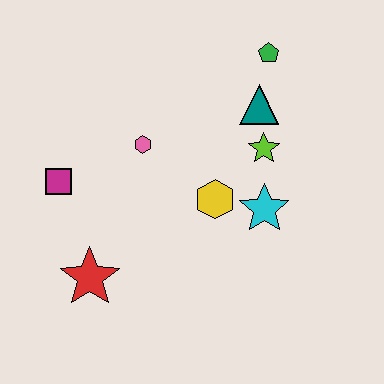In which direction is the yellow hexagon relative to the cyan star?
The yellow hexagon is to the left of the cyan star.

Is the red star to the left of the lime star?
Yes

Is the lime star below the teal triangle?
Yes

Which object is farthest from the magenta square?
The green pentagon is farthest from the magenta square.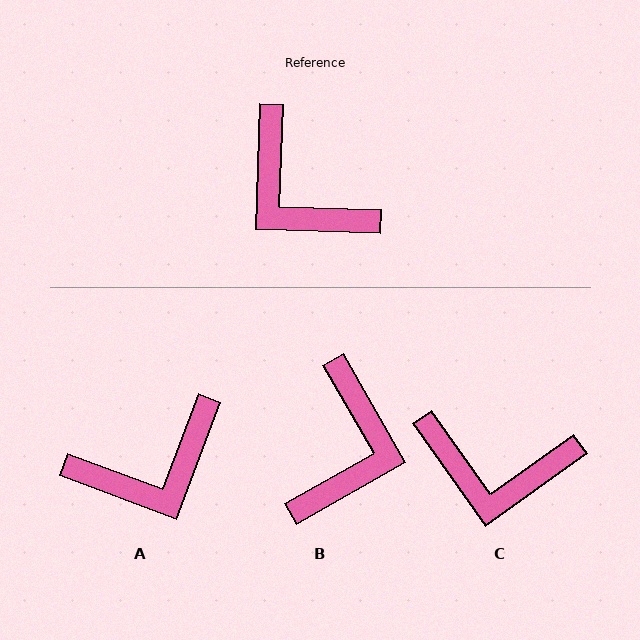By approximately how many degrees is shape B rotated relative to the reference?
Approximately 122 degrees counter-clockwise.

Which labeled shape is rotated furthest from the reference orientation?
B, about 122 degrees away.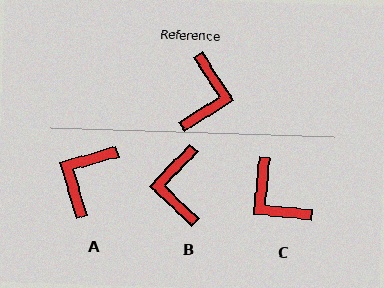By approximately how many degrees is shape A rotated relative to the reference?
Approximately 164 degrees counter-clockwise.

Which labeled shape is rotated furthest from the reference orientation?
B, about 166 degrees away.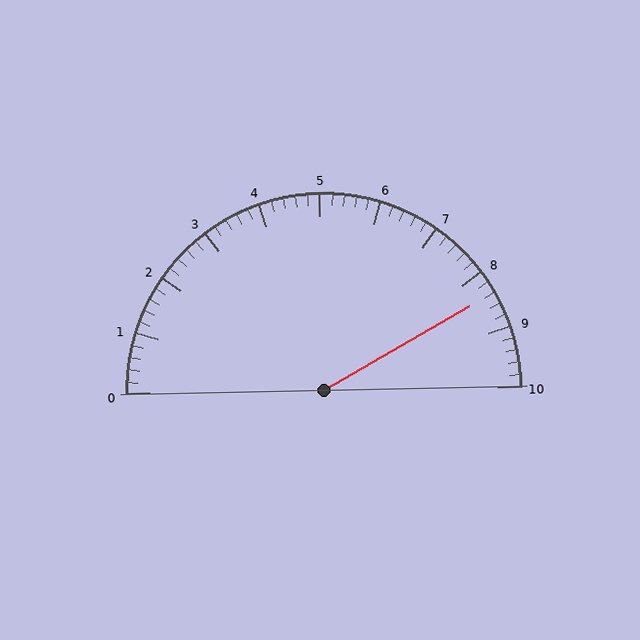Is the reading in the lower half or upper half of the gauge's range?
The reading is in the upper half of the range (0 to 10).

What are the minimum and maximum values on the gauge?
The gauge ranges from 0 to 10.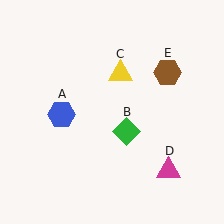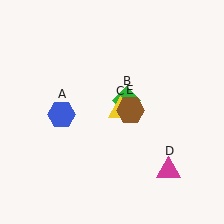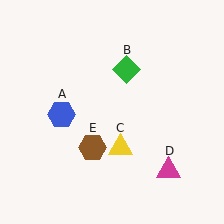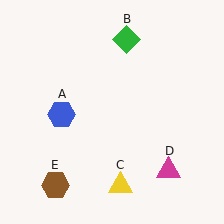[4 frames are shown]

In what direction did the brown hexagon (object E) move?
The brown hexagon (object E) moved down and to the left.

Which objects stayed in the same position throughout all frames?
Blue hexagon (object A) and magenta triangle (object D) remained stationary.